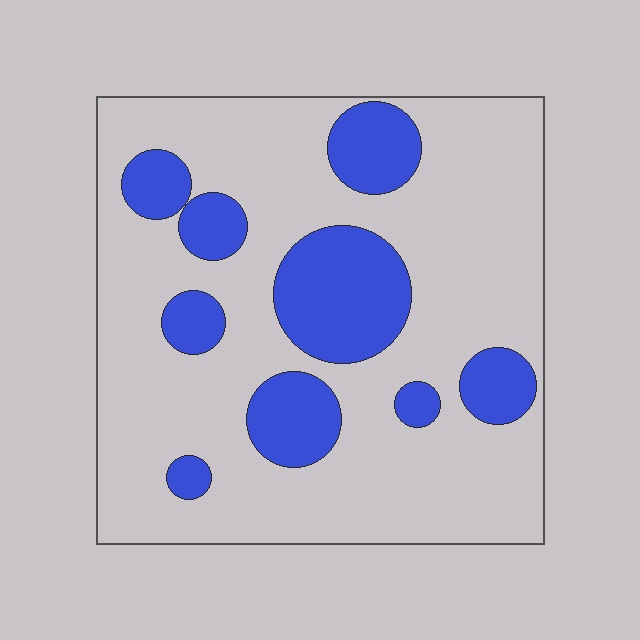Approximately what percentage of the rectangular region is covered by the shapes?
Approximately 25%.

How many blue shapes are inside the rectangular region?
9.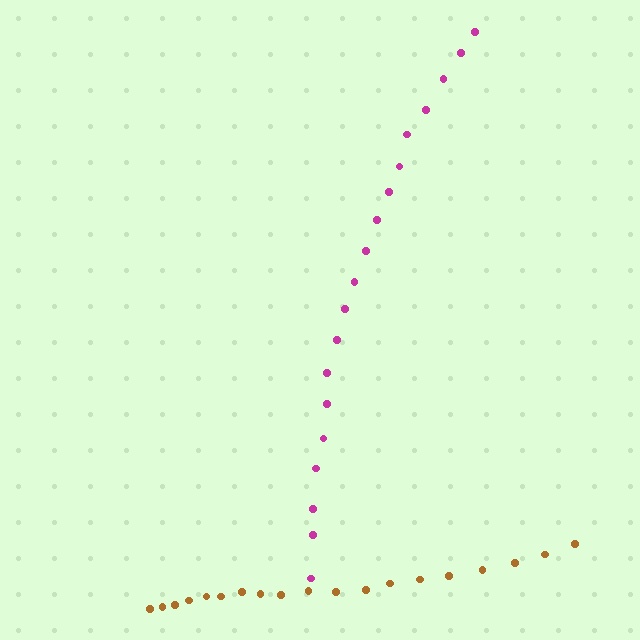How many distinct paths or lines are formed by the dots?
There are 2 distinct paths.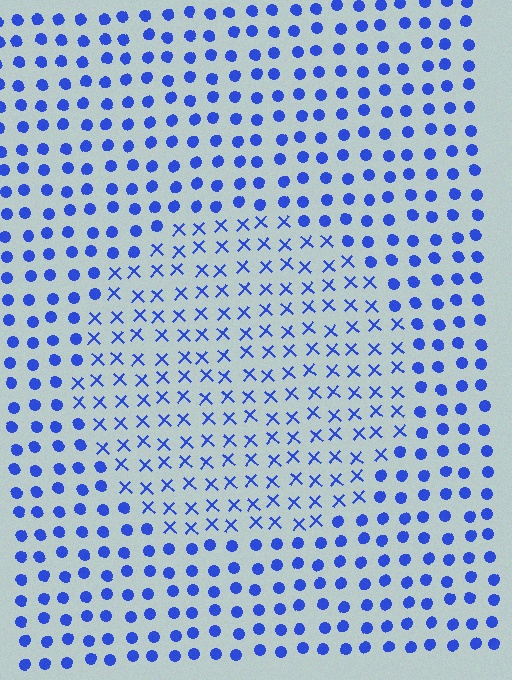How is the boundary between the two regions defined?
The boundary is defined by a change in element shape: X marks inside vs. circles outside. All elements share the same color and spacing.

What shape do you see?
I see a circle.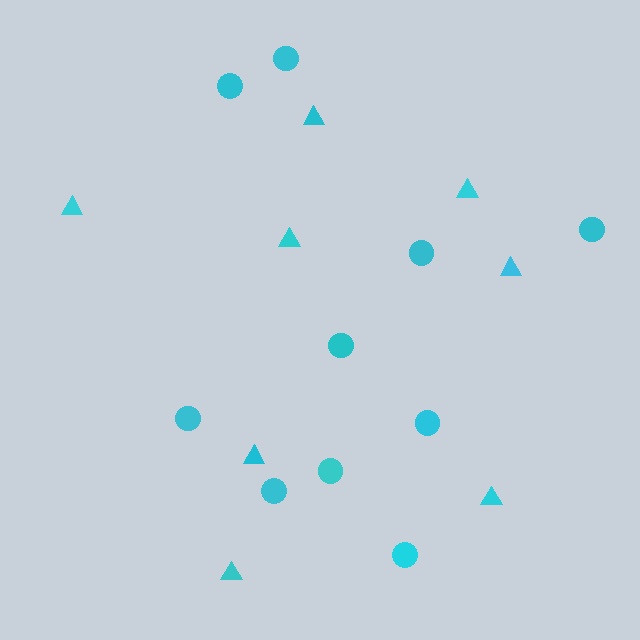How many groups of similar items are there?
There are 2 groups: one group of circles (10) and one group of triangles (8).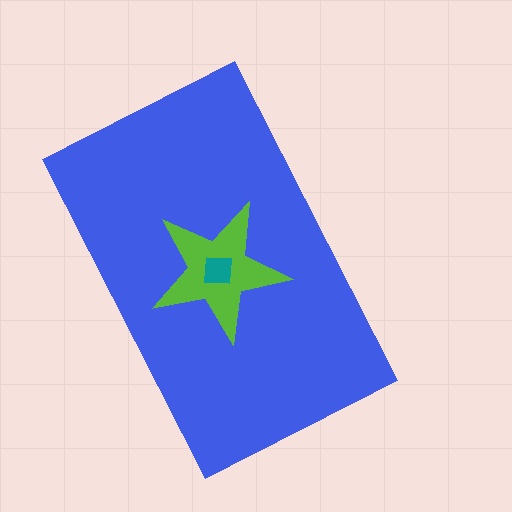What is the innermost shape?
The teal square.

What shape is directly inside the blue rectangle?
The lime star.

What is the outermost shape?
The blue rectangle.